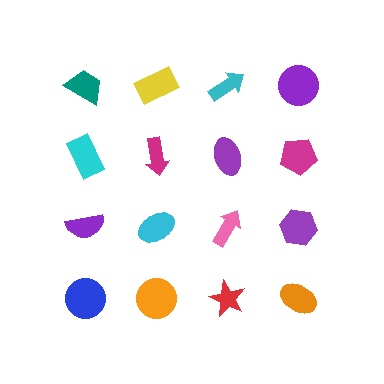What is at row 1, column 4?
A purple circle.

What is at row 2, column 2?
A magenta arrow.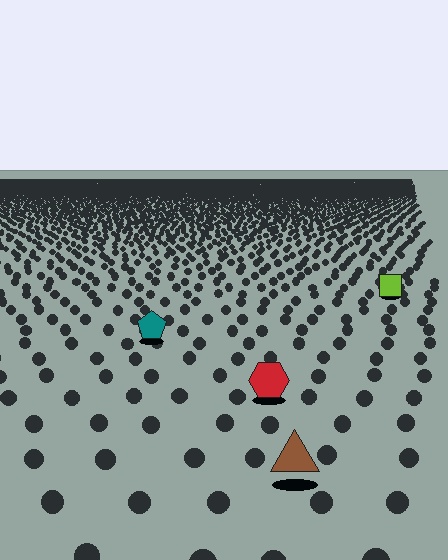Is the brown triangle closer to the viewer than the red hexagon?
Yes. The brown triangle is closer — you can tell from the texture gradient: the ground texture is coarser near it.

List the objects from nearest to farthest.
From nearest to farthest: the brown triangle, the red hexagon, the teal pentagon, the lime square.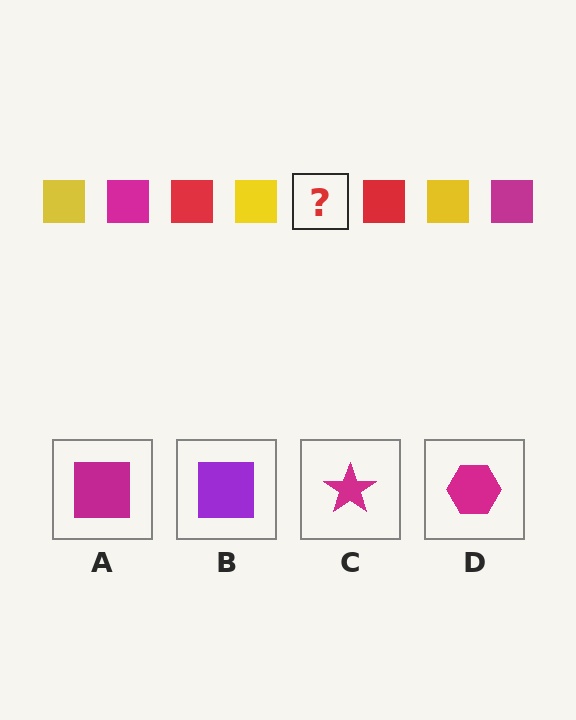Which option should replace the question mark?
Option A.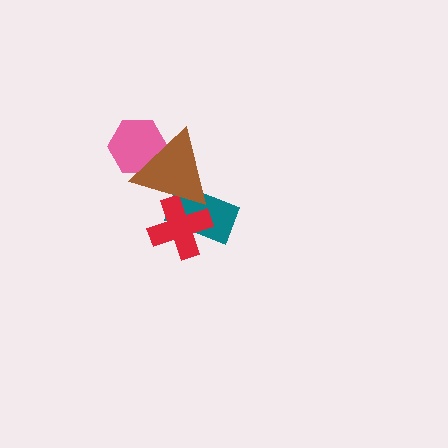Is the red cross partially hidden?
Yes, it is partially covered by another shape.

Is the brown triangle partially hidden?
No, no other shape covers it.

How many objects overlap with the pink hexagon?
1 object overlaps with the pink hexagon.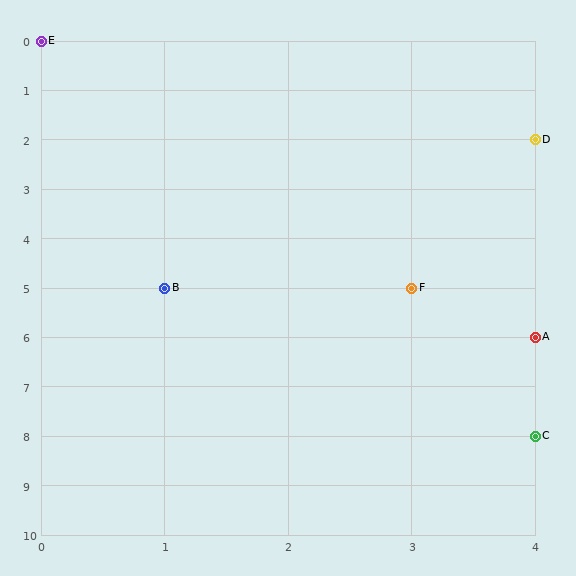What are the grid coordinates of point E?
Point E is at grid coordinates (0, 0).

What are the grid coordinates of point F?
Point F is at grid coordinates (3, 5).